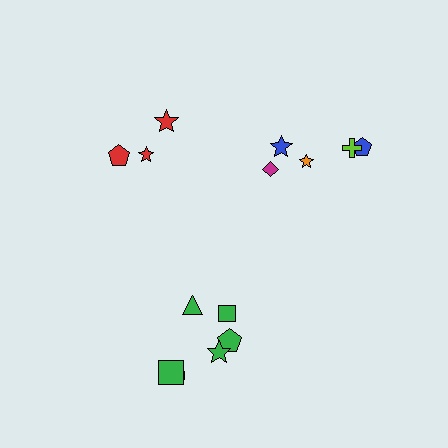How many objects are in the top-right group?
There are 5 objects.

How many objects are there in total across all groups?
There are 14 objects.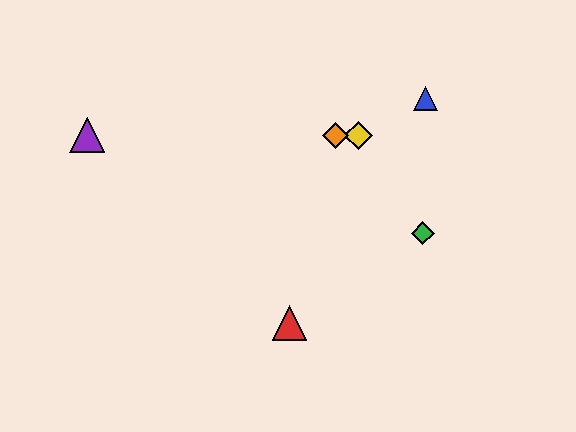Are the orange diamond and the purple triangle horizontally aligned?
Yes, both are at y≈135.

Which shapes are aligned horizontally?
The yellow diamond, the purple triangle, the orange diamond are aligned horizontally.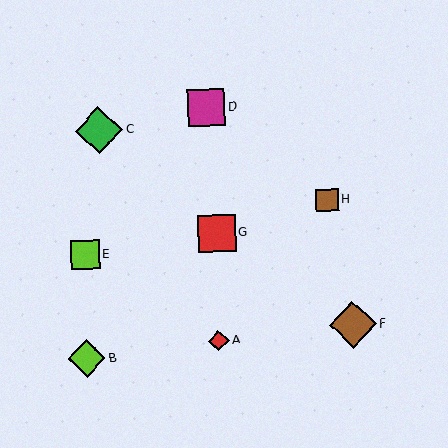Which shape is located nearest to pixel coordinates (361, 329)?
The brown diamond (labeled F) at (353, 325) is nearest to that location.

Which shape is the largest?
The green diamond (labeled C) is the largest.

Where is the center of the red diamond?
The center of the red diamond is at (219, 341).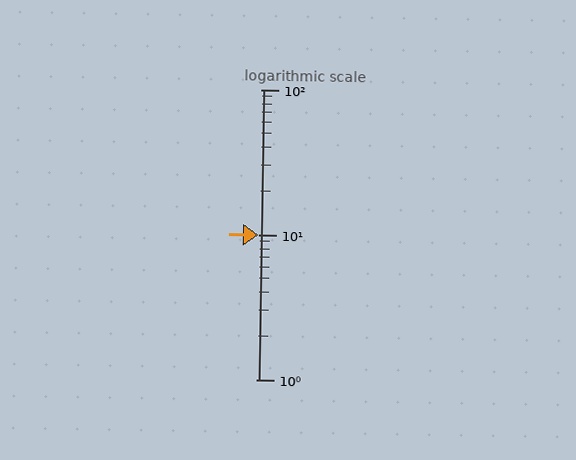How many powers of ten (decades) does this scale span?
The scale spans 2 decades, from 1 to 100.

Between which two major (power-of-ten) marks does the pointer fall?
The pointer is between 10 and 100.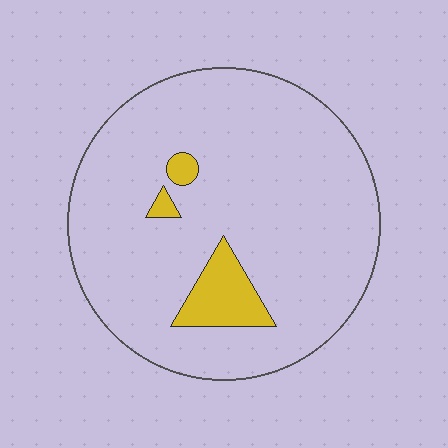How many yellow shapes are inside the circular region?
3.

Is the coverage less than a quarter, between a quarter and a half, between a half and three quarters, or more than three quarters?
Less than a quarter.